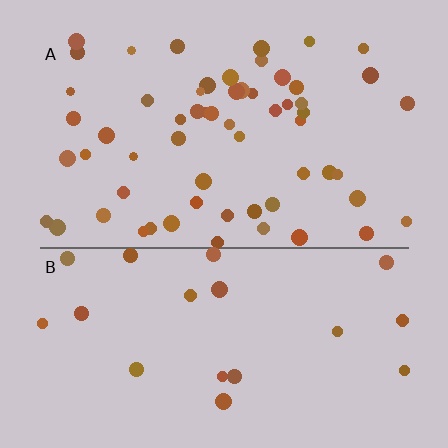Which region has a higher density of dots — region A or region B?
A (the top).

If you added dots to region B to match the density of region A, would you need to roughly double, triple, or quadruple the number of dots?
Approximately triple.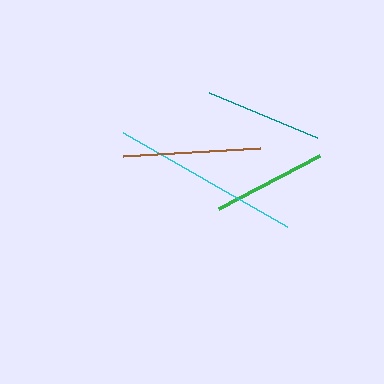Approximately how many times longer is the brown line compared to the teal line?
The brown line is approximately 1.2 times the length of the teal line.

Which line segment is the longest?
The cyan line is the longest at approximately 189 pixels.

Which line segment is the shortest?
The green line is the shortest at approximately 114 pixels.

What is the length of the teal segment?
The teal segment is approximately 117 pixels long.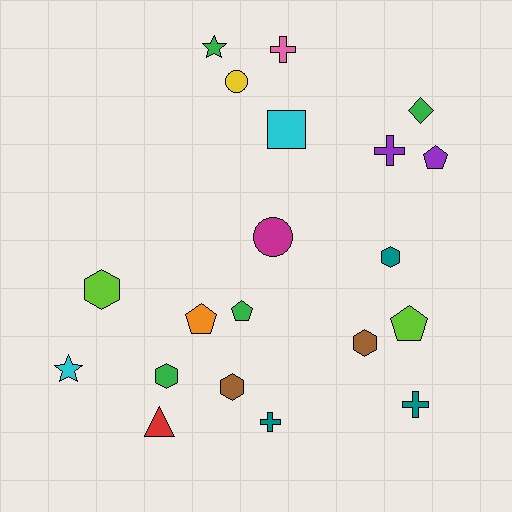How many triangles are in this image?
There is 1 triangle.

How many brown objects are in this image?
There are 2 brown objects.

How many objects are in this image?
There are 20 objects.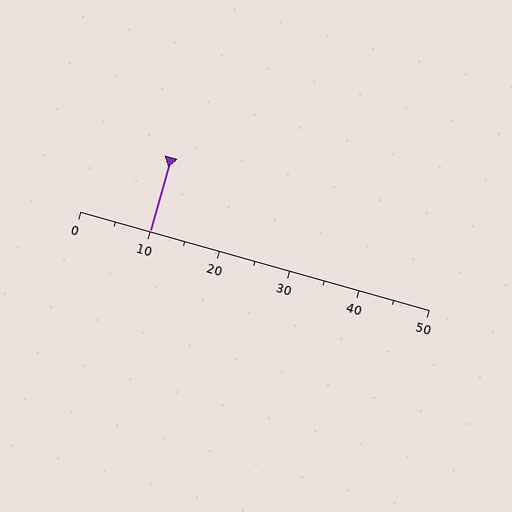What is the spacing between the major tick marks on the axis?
The major ticks are spaced 10 apart.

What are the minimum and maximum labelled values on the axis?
The axis runs from 0 to 50.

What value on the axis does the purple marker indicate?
The marker indicates approximately 10.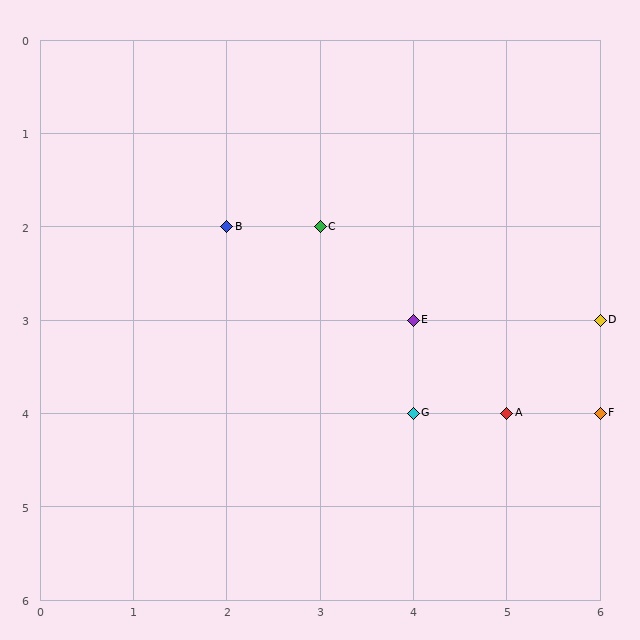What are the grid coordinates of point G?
Point G is at grid coordinates (4, 4).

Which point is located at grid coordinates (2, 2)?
Point B is at (2, 2).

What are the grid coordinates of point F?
Point F is at grid coordinates (6, 4).